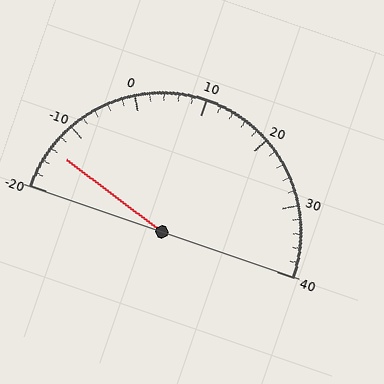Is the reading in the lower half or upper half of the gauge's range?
The reading is in the lower half of the range (-20 to 40).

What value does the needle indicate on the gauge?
The needle indicates approximately -14.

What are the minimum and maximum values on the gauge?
The gauge ranges from -20 to 40.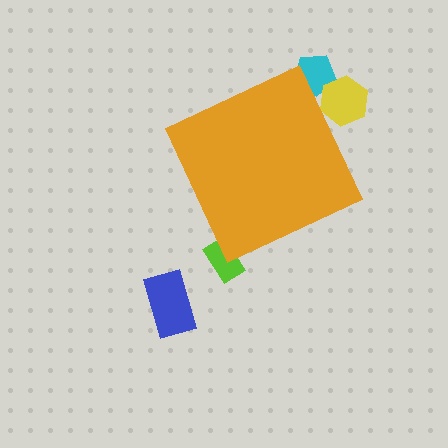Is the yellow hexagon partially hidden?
Yes, the yellow hexagon is partially hidden behind the orange diamond.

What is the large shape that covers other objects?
An orange diamond.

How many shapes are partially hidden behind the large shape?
3 shapes are partially hidden.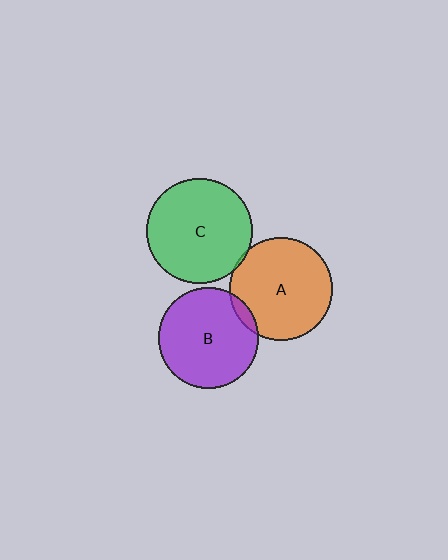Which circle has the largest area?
Circle C (green).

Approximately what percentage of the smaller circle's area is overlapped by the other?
Approximately 5%.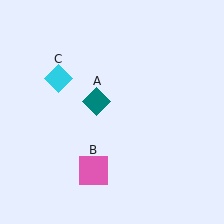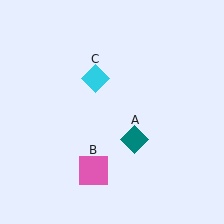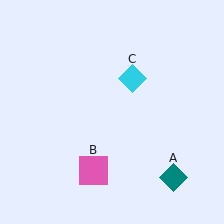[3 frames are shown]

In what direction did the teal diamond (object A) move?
The teal diamond (object A) moved down and to the right.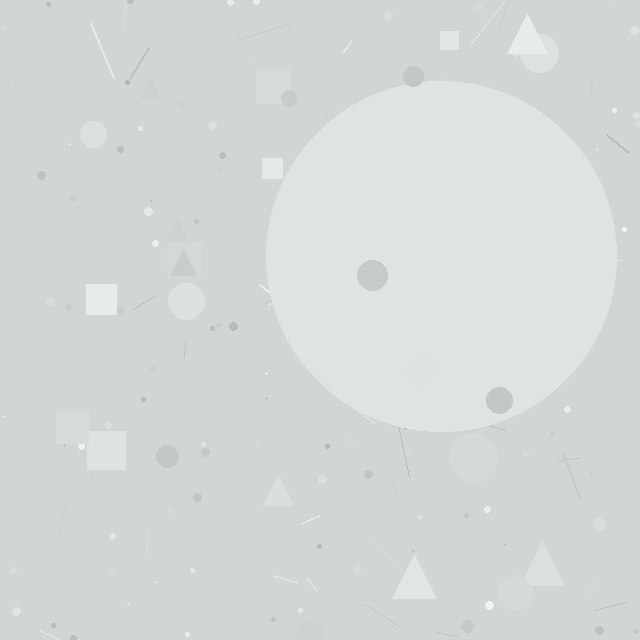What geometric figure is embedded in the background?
A circle is embedded in the background.